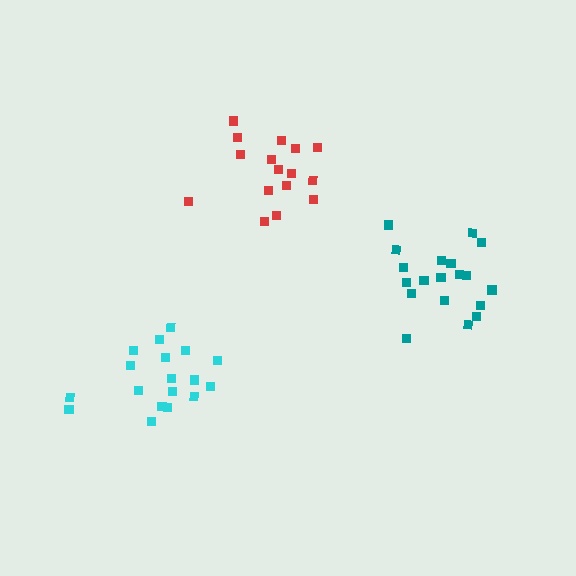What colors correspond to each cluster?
The clusters are colored: teal, cyan, red.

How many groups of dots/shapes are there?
There are 3 groups.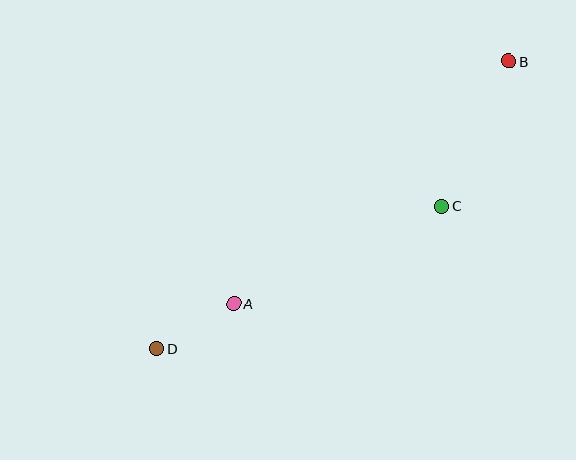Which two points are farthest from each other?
Points B and D are farthest from each other.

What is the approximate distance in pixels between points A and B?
The distance between A and B is approximately 366 pixels.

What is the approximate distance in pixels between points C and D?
The distance between C and D is approximately 319 pixels.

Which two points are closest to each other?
Points A and D are closest to each other.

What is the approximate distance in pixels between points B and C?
The distance between B and C is approximately 160 pixels.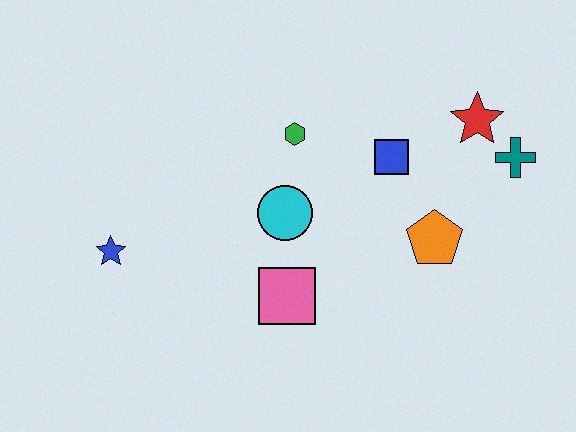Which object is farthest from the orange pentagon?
The blue star is farthest from the orange pentagon.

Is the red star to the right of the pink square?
Yes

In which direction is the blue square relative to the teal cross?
The blue square is to the left of the teal cross.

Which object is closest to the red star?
The teal cross is closest to the red star.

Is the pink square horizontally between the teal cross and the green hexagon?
No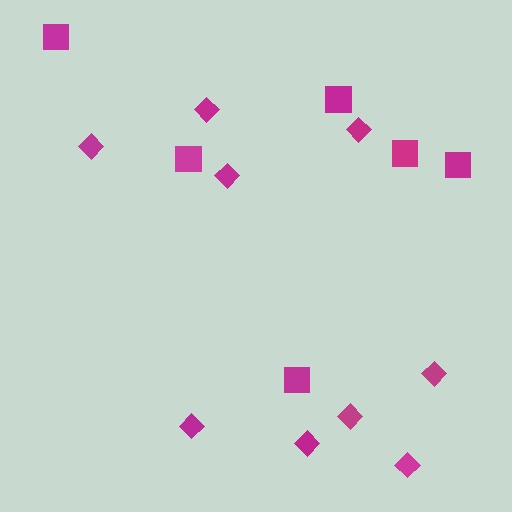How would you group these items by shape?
There are 2 groups: one group of squares (6) and one group of diamonds (9).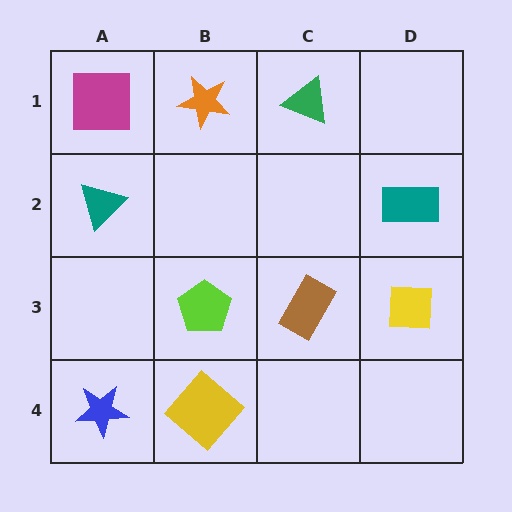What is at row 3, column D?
A yellow square.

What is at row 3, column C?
A brown rectangle.